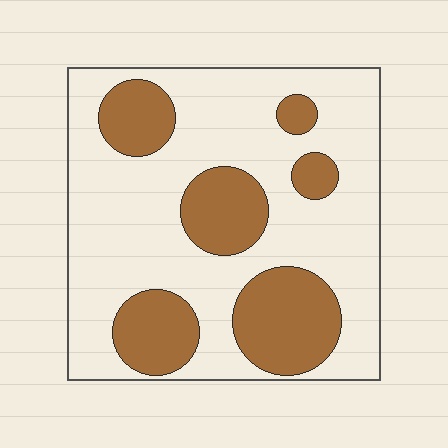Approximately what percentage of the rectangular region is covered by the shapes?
Approximately 30%.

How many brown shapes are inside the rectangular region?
6.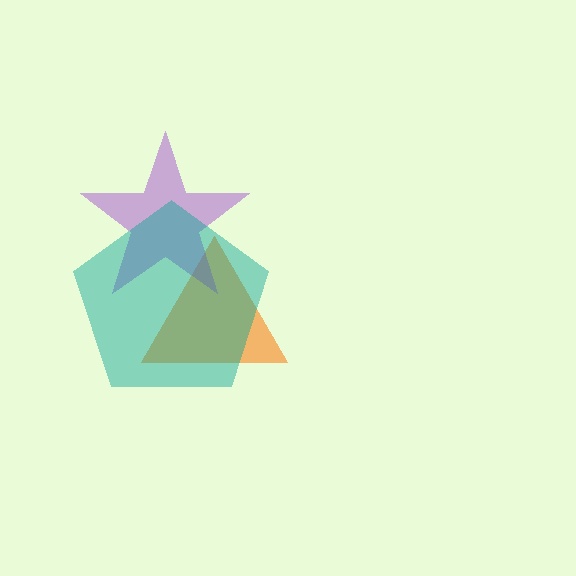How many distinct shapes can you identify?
There are 3 distinct shapes: an orange triangle, a purple star, a teal pentagon.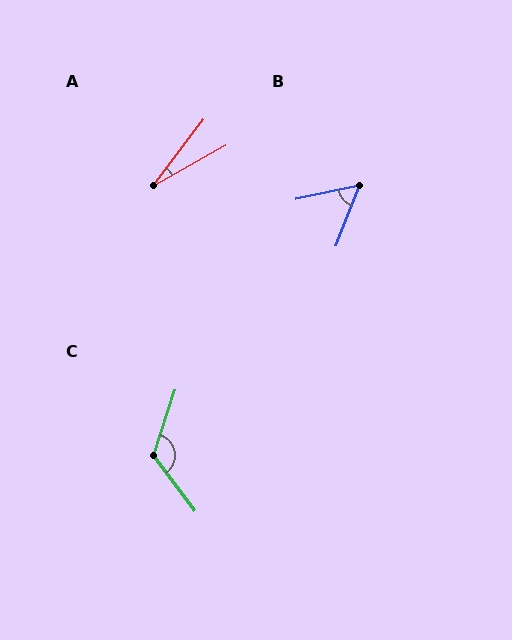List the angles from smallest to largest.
A (24°), B (56°), C (125°).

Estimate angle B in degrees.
Approximately 56 degrees.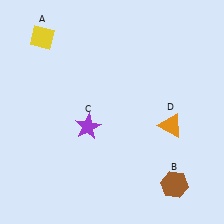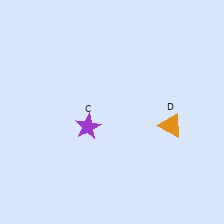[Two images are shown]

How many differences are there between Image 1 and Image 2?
There are 2 differences between the two images.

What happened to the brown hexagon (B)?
The brown hexagon (B) was removed in Image 2. It was in the bottom-right area of Image 1.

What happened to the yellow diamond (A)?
The yellow diamond (A) was removed in Image 2. It was in the top-left area of Image 1.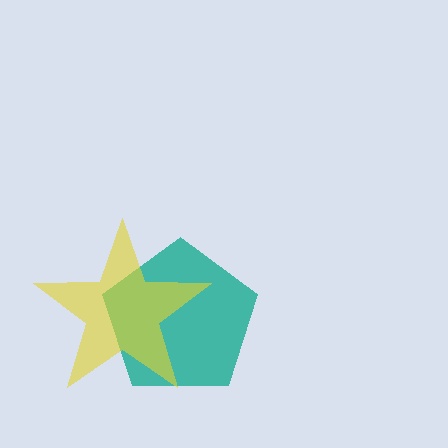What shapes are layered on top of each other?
The layered shapes are: a teal pentagon, a yellow star.